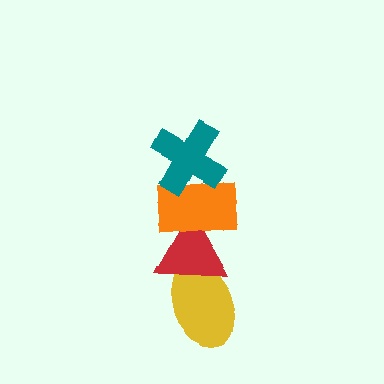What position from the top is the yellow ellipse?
The yellow ellipse is 4th from the top.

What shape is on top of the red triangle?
The orange rectangle is on top of the red triangle.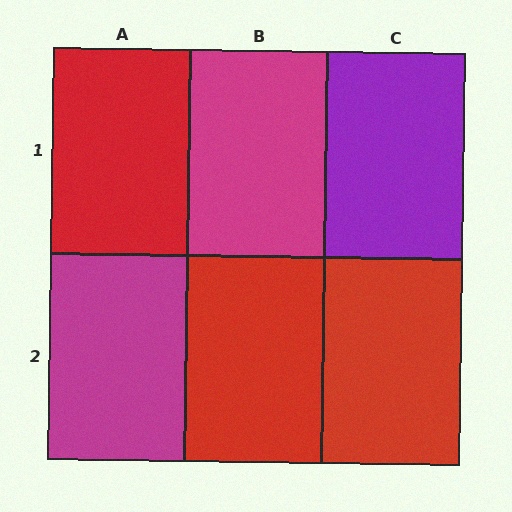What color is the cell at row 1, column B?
Magenta.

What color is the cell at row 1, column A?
Red.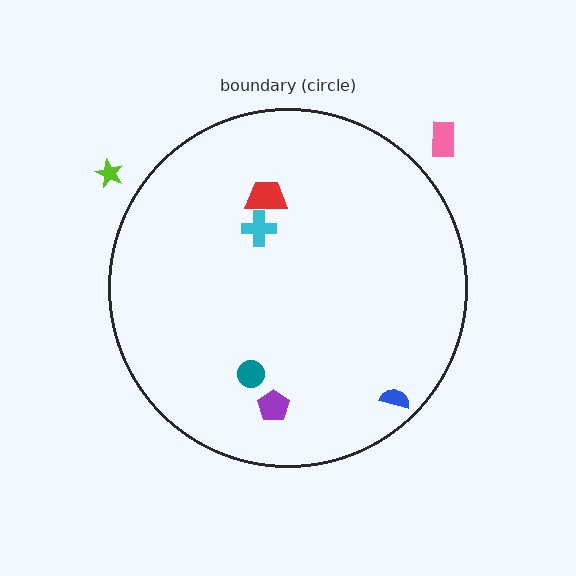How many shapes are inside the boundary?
5 inside, 2 outside.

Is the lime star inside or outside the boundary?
Outside.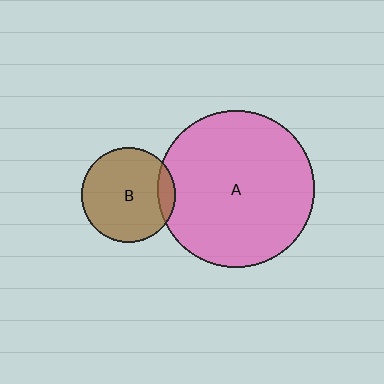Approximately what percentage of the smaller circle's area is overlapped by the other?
Approximately 10%.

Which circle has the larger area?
Circle A (pink).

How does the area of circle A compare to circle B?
Approximately 2.8 times.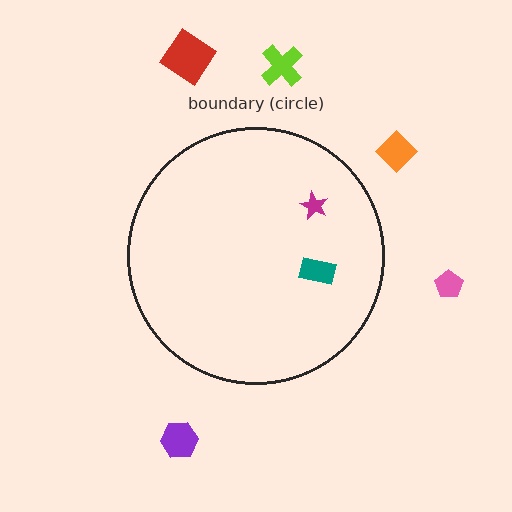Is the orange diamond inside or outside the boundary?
Outside.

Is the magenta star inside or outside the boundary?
Inside.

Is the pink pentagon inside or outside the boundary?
Outside.